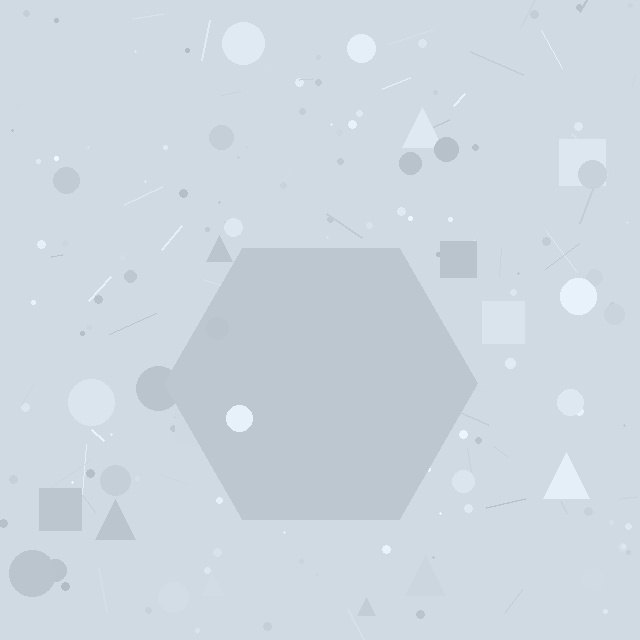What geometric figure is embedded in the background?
A hexagon is embedded in the background.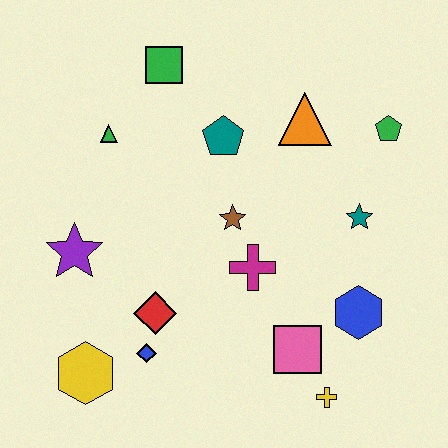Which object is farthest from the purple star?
The green pentagon is farthest from the purple star.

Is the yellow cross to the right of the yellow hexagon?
Yes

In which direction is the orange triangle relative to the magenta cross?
The orange triangle is above the magenta cross.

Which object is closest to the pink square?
The yellow cross is closest to the pink square.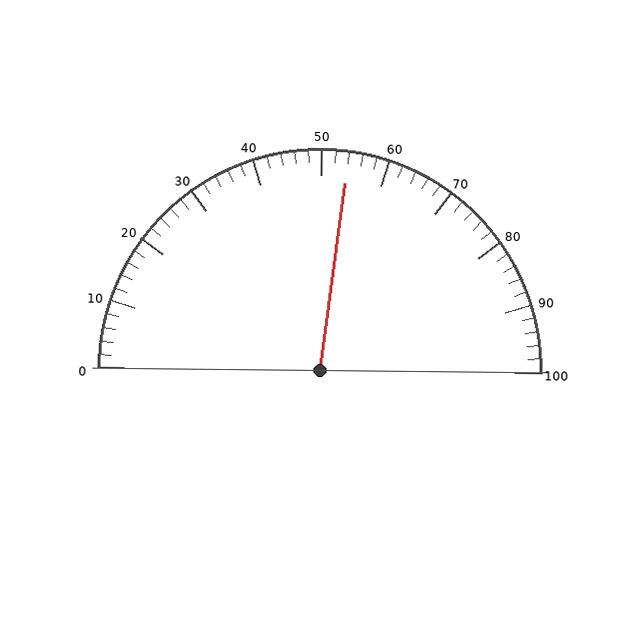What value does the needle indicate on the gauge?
The needle indicates approximately 54.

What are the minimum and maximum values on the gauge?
The gauge ranges from 0 to 100.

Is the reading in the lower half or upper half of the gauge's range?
The reading is in the upper half of the range (0 to 100).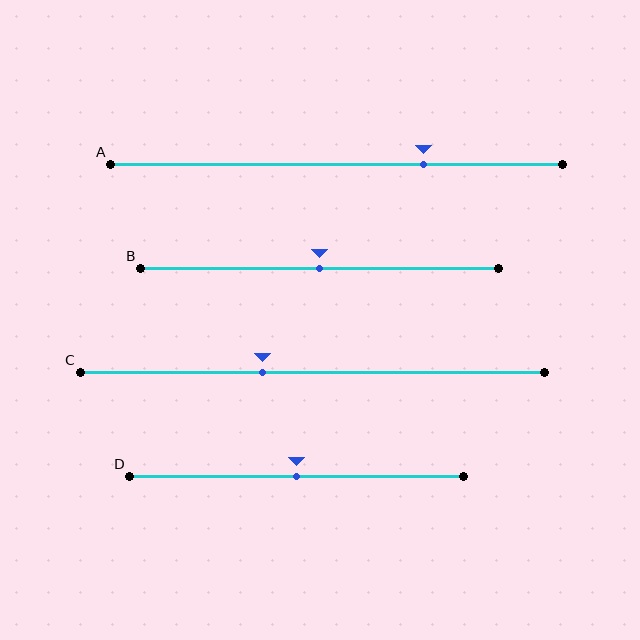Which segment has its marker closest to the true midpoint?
Segment B has its marker closest to the true midpoint.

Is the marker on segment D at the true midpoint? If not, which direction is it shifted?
Yes, the marker on segment D is at the true midpoint.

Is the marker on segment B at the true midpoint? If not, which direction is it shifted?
Yes, the marker on segment B is at the true midpoint.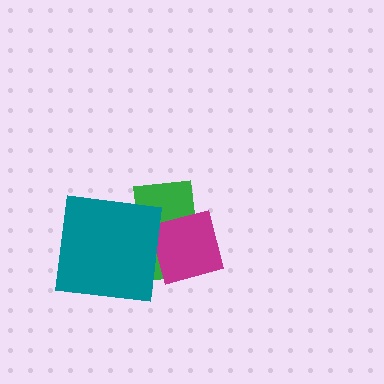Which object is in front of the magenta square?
The teal square is in front of the magenta square.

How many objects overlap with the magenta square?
2 objects overlap with the magenta square.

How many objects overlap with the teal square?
2 objects overlap with the teal square.